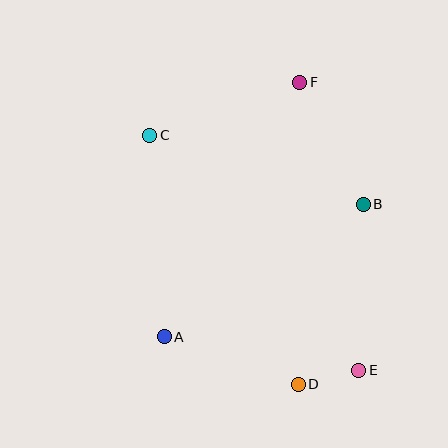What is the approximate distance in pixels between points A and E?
The distance between A and E is approximately 197 pixels.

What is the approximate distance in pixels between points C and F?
The distance between C and F is approximately 159 pixels.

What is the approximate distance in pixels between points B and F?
The distance between B and F is approximately 138 pixels.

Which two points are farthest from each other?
Points C and E are farthest from each other.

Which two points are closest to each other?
Points D and E are closest to each other.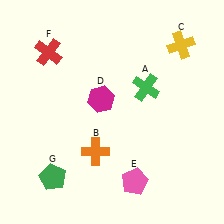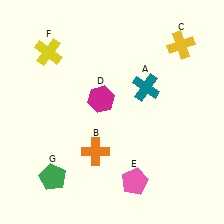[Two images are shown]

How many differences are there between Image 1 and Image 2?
There are 2 differences between the two images.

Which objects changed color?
A changed from green to teal. F changed from red to yellow.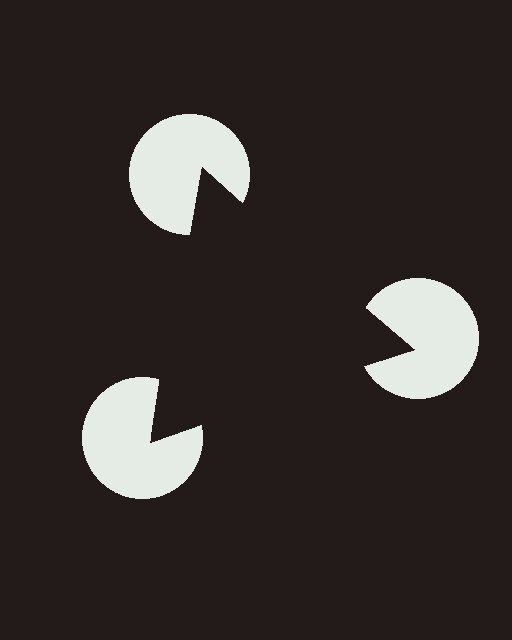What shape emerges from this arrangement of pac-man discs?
An illusory triangle — its edges are inferred from the aligned wedge cuts in the pac-man discs, not physically drawn.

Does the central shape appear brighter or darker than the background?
It typically appears slightly darker than the background, even though no actual brightness change is drawn.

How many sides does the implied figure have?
3 sides.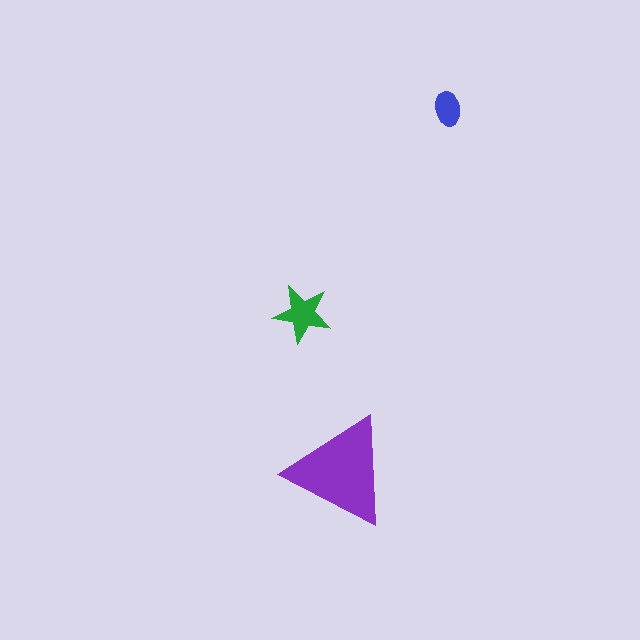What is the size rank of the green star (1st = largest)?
2nd.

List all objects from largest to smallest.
The purple triangle, the green star, the blue ellipse.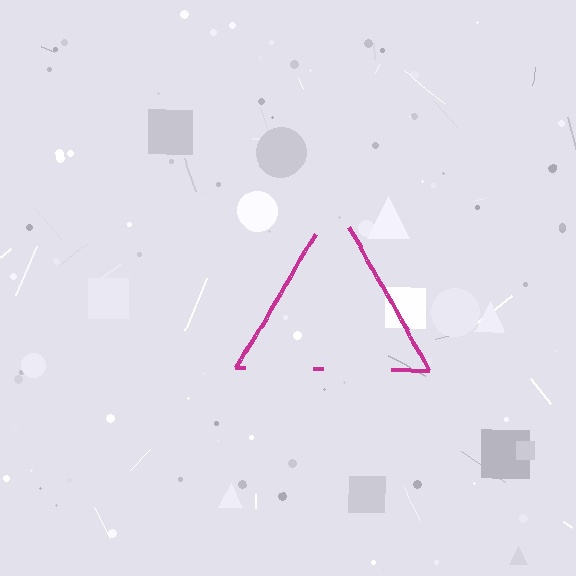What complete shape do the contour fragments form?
The contour fragments form a triangle.